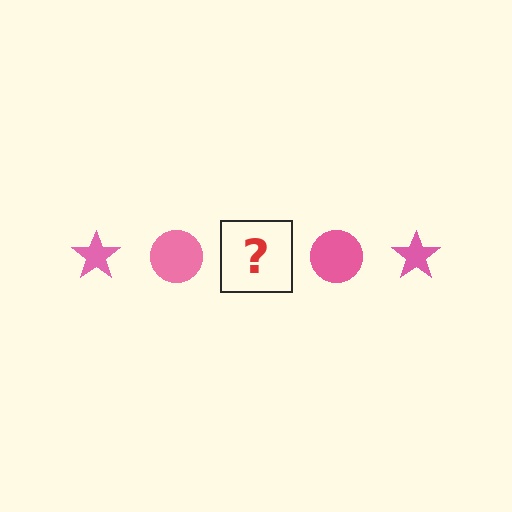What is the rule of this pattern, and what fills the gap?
The rule is that the pattern cycles through star, circle shapes in pink. The gap should be filled with a pink star.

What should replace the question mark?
The question mark should be replaced with a pink star.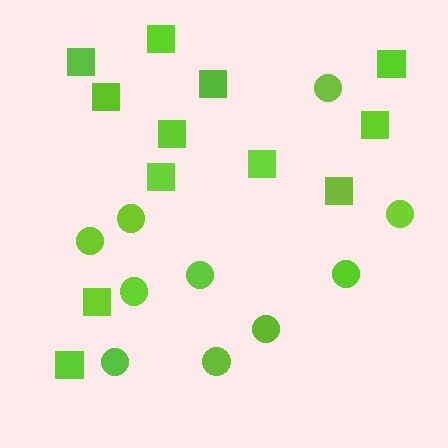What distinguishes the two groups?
There are 2 groups: one group of squares (12) and one group of circles (10).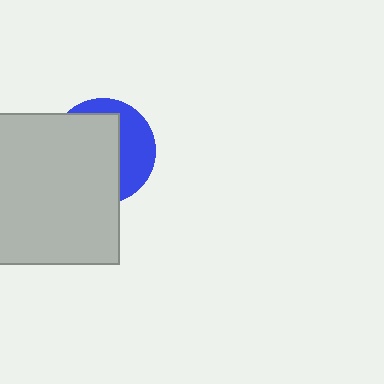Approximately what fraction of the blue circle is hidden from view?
Roughly 62% of the blue circle is hidden behind the light gray square.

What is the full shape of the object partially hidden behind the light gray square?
The partially hidden object is a blue circle.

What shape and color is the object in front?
The object in front is a light gray square.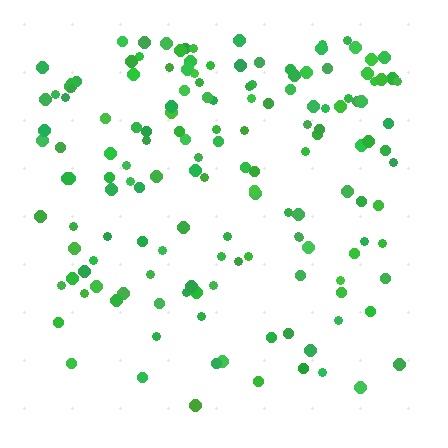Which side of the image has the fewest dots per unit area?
The bottom.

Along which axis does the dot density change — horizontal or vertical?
Vertical.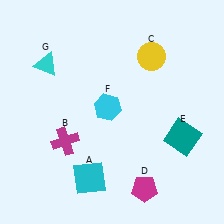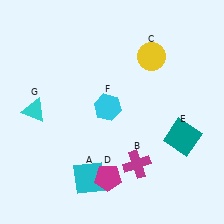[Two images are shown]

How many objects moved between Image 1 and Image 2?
3 objects moved between the two images.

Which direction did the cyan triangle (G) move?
The cyan triangle (G) moved down.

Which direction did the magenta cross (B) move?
The magenta cross (B) moved right.